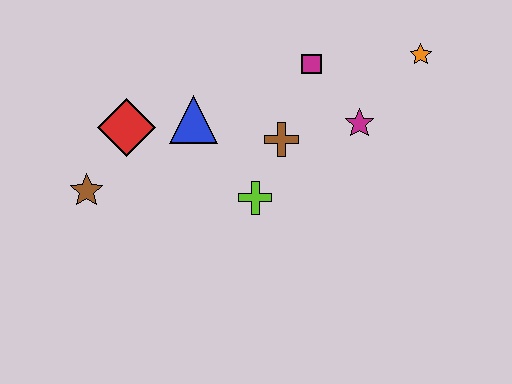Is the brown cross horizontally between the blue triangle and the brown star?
No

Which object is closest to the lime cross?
The brown cross is closest to the lime cross.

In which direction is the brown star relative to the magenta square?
The brown star is to the left of the magenta square.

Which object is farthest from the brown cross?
The brown star is farthest from the brown cross.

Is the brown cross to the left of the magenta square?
Yes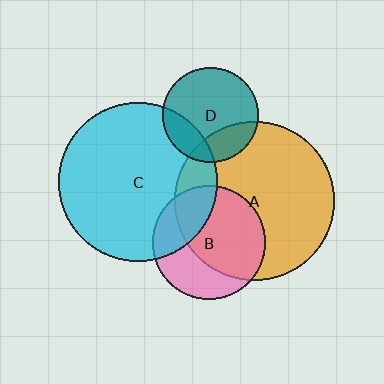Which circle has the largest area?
Circle A (orange).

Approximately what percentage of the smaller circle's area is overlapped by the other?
Approximately 15%.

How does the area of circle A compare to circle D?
Approximately 2.8 times.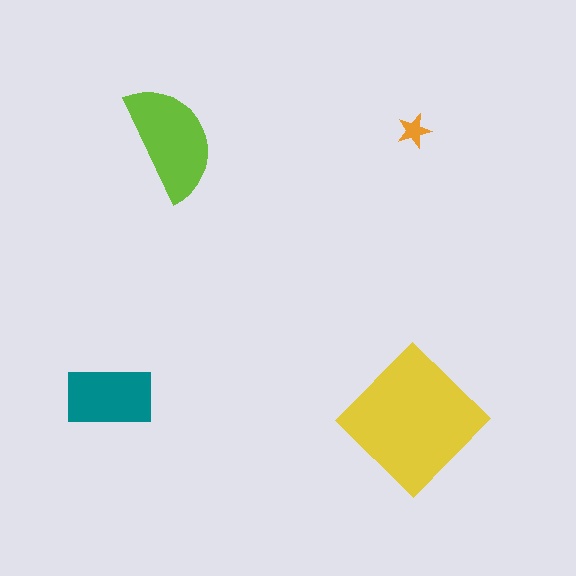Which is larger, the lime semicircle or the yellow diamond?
The yellow diamond.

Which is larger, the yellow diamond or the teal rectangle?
The yellow diamond.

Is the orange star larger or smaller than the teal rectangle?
Smaller.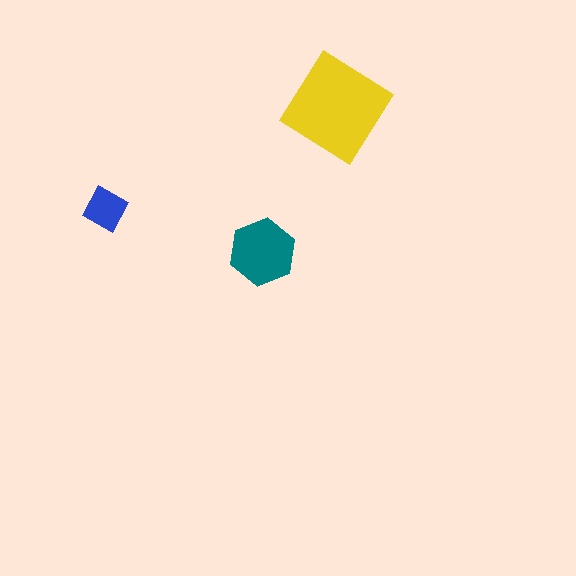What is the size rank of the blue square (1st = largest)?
3rd.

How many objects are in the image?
There are 3 objects in the image.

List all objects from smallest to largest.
The blue square, the teal hexagon, the yellow diamond.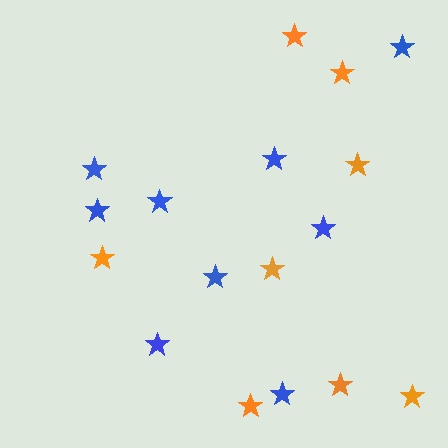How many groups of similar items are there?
There are 2 groups: one group of orange stars (8) and one group of blue stars (9).